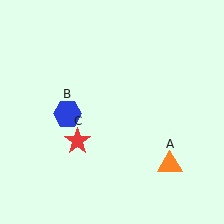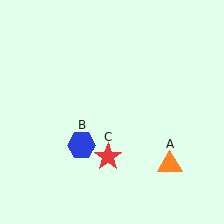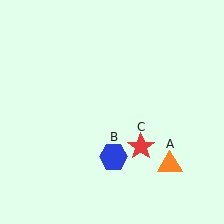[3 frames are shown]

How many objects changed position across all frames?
2 objects changed position: blue hexagon (object B), red star (object C).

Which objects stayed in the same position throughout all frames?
Orange triangle (object A) remained stationary.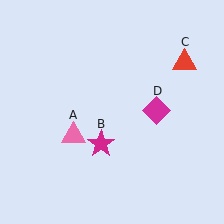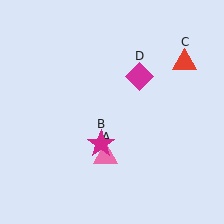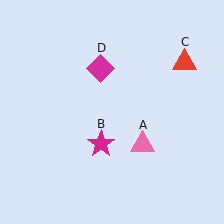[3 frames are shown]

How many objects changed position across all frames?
2 objects changed position: pink triangle (object A), magenta diamond (object D).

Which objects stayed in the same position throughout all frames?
Magenta star (object B) and red triangle (object C) remained stationary.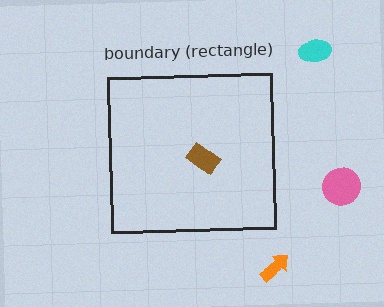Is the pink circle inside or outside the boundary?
Outside.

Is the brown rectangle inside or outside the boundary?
Inside.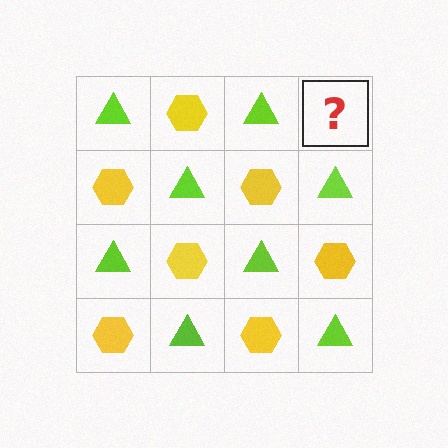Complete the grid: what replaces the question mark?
The question mark should be replaced with a yellow hexagon.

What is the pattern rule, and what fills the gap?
The rule is that it alternates lime triangle and yellow hexagon in a checkerboard pattern. The gap should be filled with a yellow hexagon.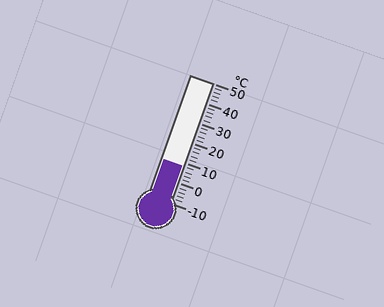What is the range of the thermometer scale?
The thermometer scale ranges from -10°C to 50°C.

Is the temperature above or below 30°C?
The temperature is below 30°C.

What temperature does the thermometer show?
The thermometer shows approximately 8°C.